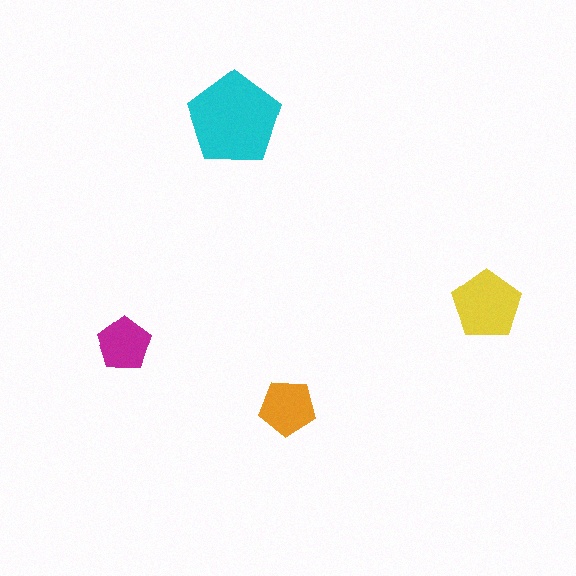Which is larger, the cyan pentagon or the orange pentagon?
The cyan one.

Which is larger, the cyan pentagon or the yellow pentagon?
The cyan one.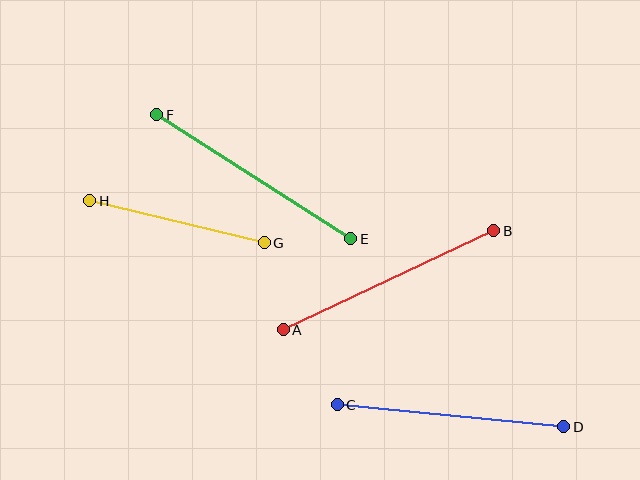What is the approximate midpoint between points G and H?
The midpoint is at approximately (177, 222) pixels.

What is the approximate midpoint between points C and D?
The midpoint is at approximately (450, 416) pixels.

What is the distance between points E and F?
The distance is approximately 230 pixels.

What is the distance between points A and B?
The distance is approximately 233 pixels.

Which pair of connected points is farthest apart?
Points A and B are farthest apart.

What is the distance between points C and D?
The distance is approximately 227 pixels.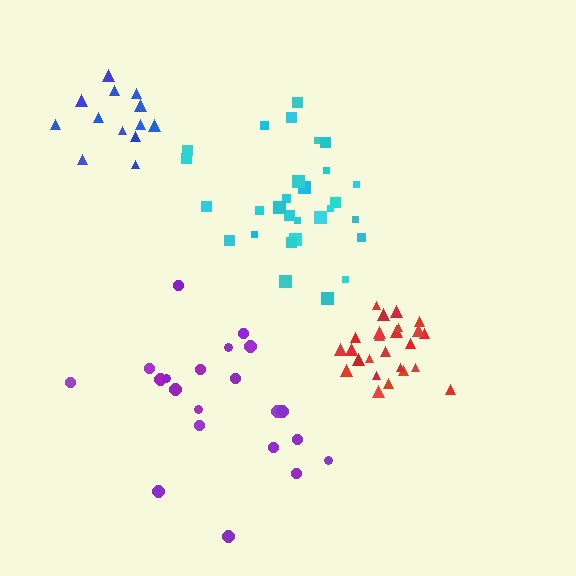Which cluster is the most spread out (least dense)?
Purple.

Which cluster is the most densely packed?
Red.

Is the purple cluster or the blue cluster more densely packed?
Blue.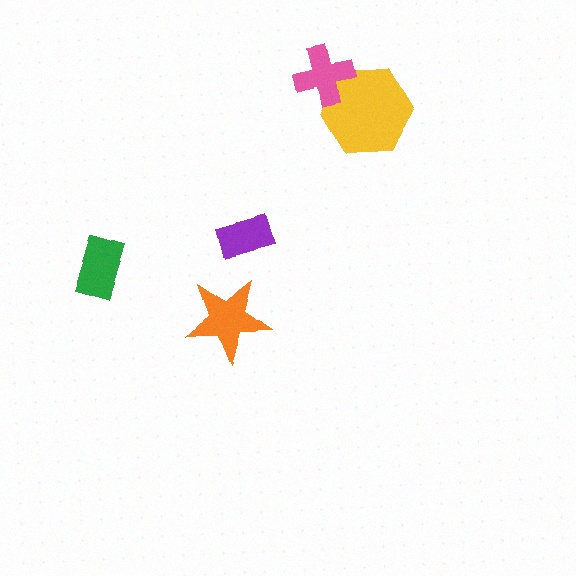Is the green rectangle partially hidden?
No, no other shape covers it.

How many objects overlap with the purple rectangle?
0 objects overlap with the purple rectangle.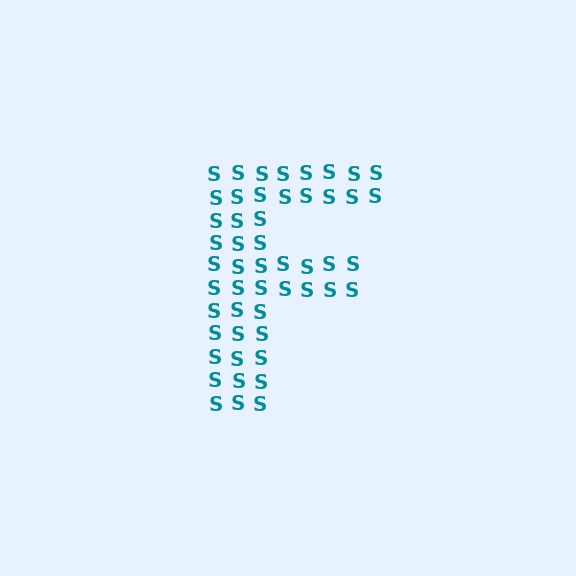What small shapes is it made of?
It is made of small letter S's.